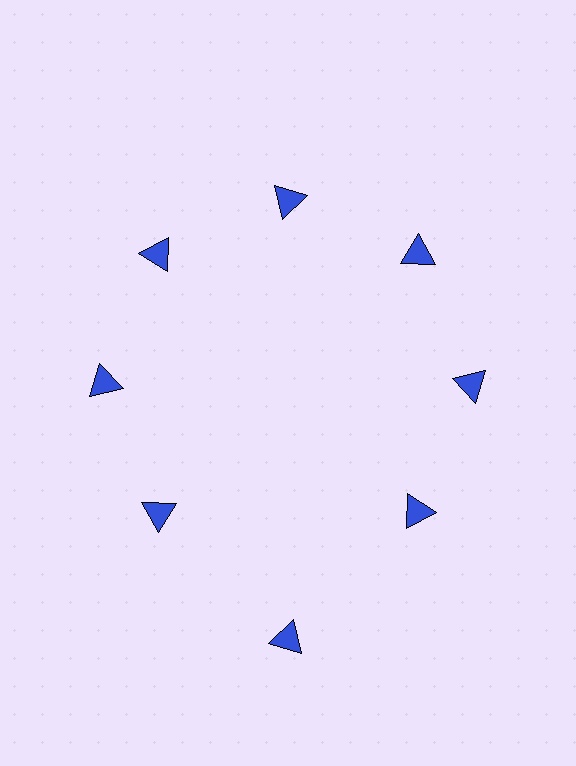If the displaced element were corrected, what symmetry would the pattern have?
It would have 8-fold rotational symmetry — the pattern would map onto itself every 45 degrees.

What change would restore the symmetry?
The symmetry would be restored by moving it inward, back onto the ring so that all 8 triangles sit at equal angles and equal distance from the center.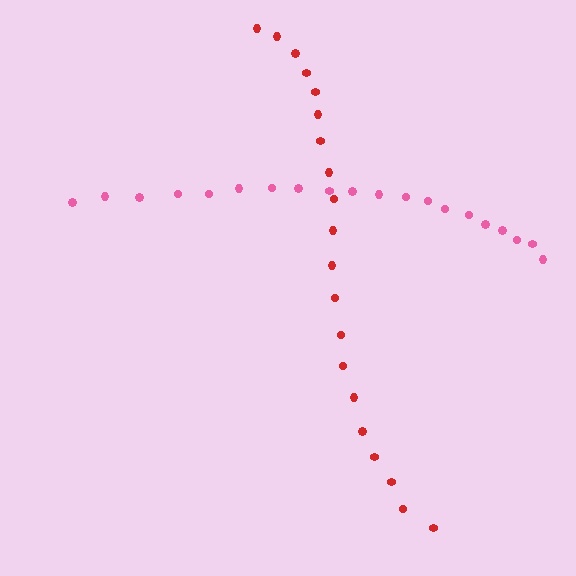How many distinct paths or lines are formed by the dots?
There are 2 distinct paths.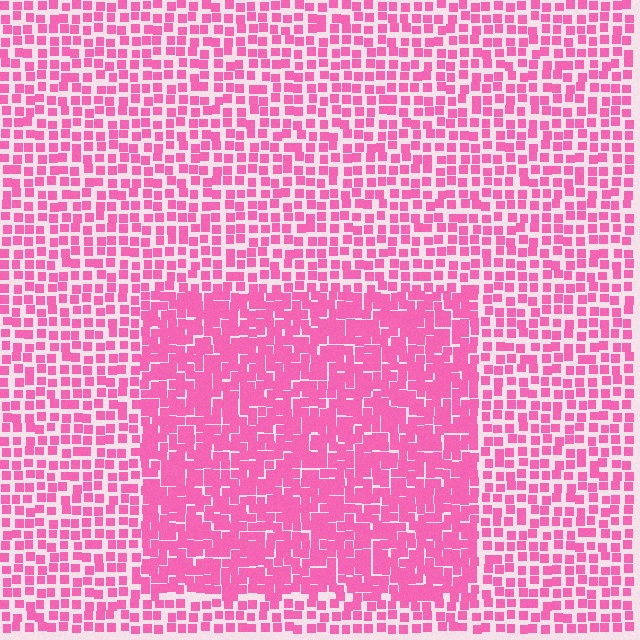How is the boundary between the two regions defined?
The boundary is defined by a change in element density (approximately 1.8x ratio). All elements are the same color, size, and shape.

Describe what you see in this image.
The image contains small pink elements arranged at two different densities. A rectangle-shaped region is visible where the elements are more densely packed than the surrounding area.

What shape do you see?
I see a rectangle.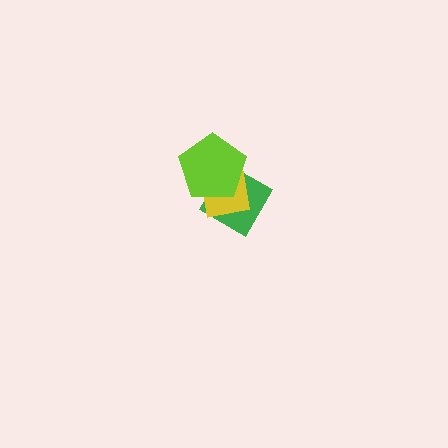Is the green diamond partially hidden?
Yes, it is partially covered by another shape.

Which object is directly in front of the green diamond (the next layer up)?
The yellow square is directly in front of the green diamond.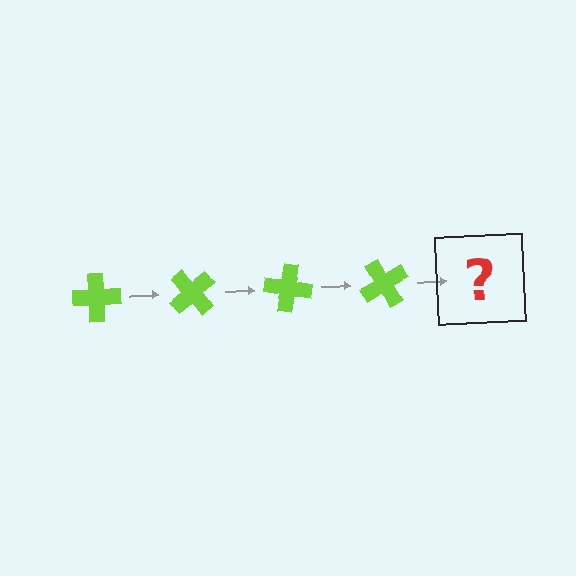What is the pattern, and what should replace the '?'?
The pattern is that the cross rotates 50 degrees each step. The '?' should be a lime cross rotated 200 degrees.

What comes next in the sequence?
The next element should be a lime cross rotated 200 degrees.